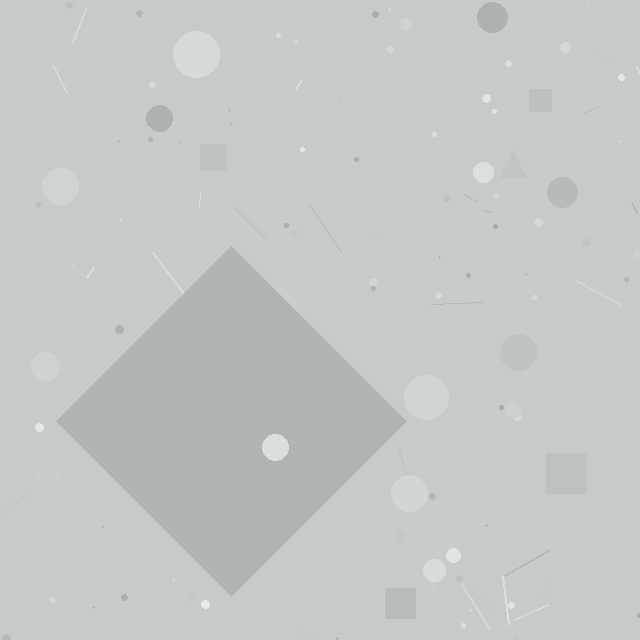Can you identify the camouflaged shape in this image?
The camouflaged shape is a diamond.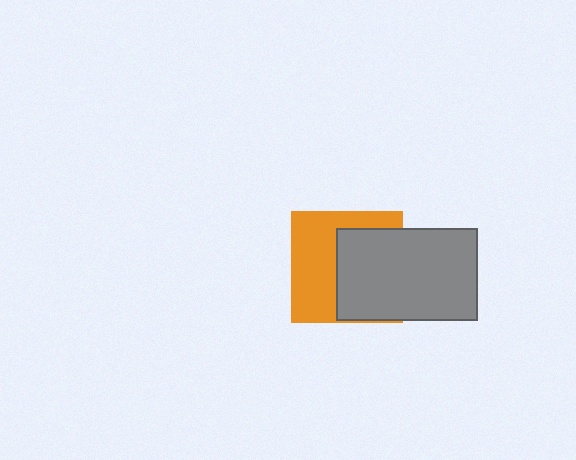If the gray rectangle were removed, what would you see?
You would see the complete orange square.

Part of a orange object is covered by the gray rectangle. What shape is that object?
It is a square.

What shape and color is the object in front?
The object in front is a gray rectangle.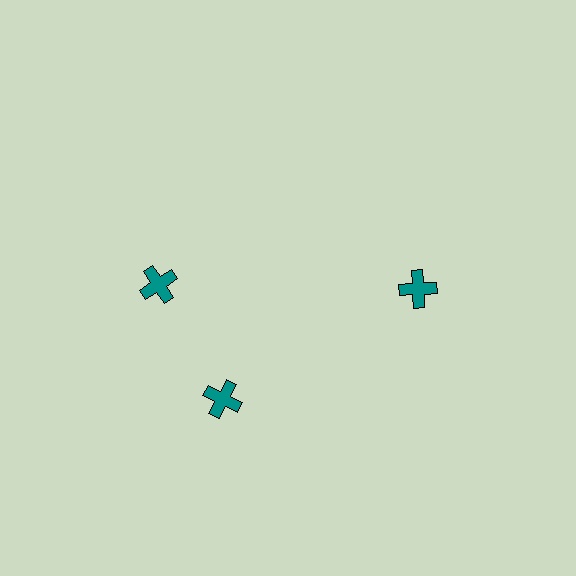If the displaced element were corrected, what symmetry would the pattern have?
It would have 3-fold rotational symmetry — the pattern would map onto itself every 120 degrees.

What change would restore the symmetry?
The symmetry would be restored by rotating it back into even spacing with its neighbors so that all 3 crosses sit at equal angles and equal distance from the center.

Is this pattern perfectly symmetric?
No. The 3 teal crosses are arranged in a ring, but one element near the 11 o'clock position is rotated out of alignment along the ring, breaking the 3-fold rotational symmetry.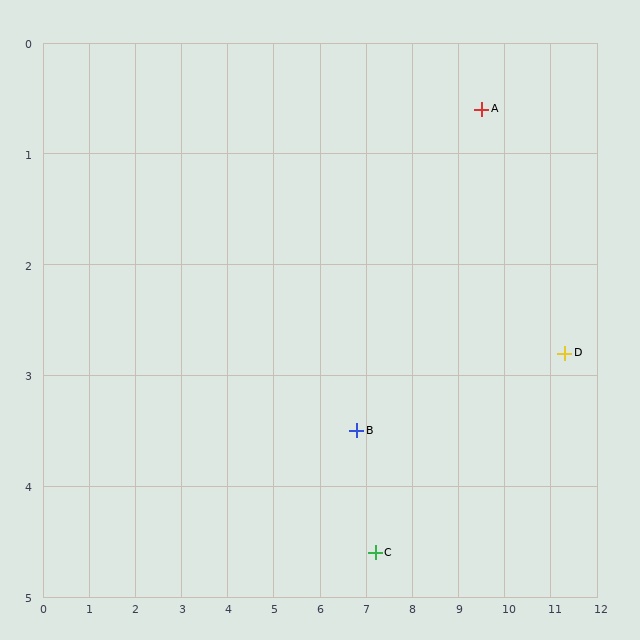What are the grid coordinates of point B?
Point B is at approximately (6.8, 3.5).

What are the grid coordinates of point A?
Point A is at approximately (9.5, 0.6).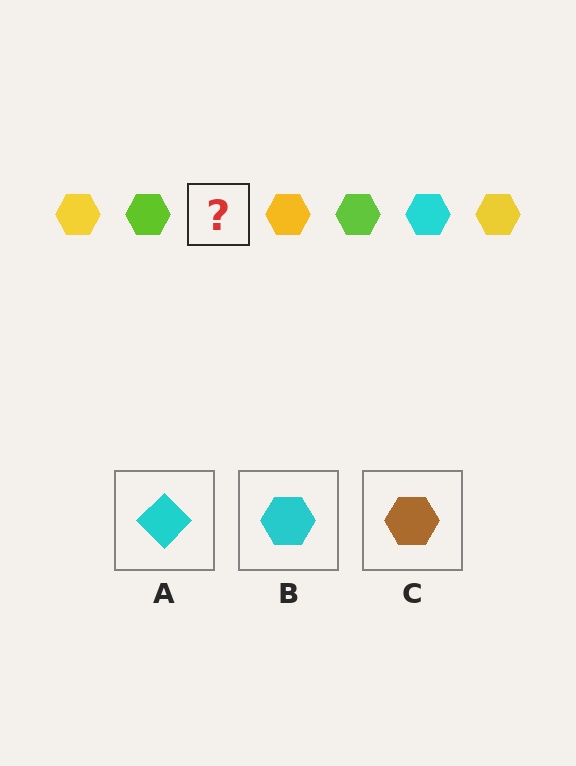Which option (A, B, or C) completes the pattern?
B.